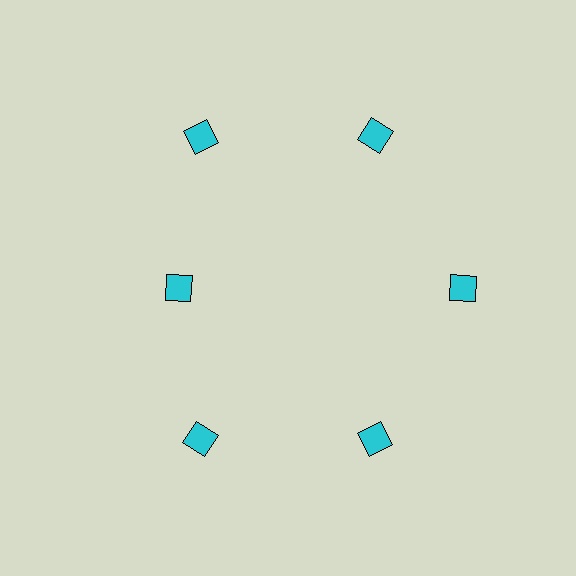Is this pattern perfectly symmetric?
No. The 6 cyan diamonds are arranged in a ring, but one element near the 9 o'clock position is pulled inward toward the center, breaking the 6-fold rotational symmetry.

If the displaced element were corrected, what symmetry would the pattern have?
It would have 6-fold rotational symmetry — the pattern would map onto itself every 60 degrees.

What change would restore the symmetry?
The symmetry would be restored by moving it outward, back onto the ring so that all 6 diamonds sit at equal angles and equal distance from the center.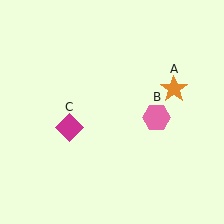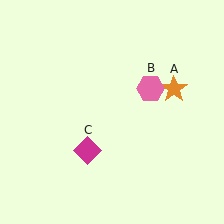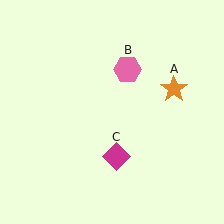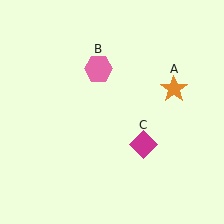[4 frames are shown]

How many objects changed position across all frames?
2 objects changed position: pink hexagon (object B), magenta diamond (object C).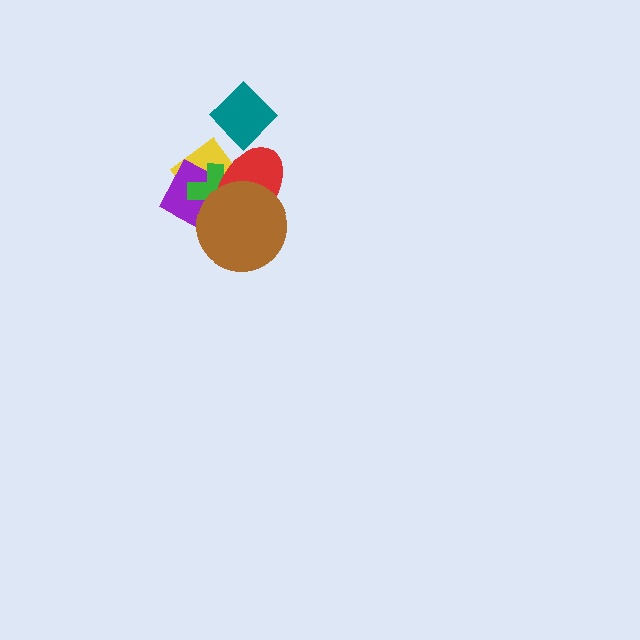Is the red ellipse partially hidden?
Yes, it is partially covered by another shape.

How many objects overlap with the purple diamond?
4 objects overlap with the purple diamond.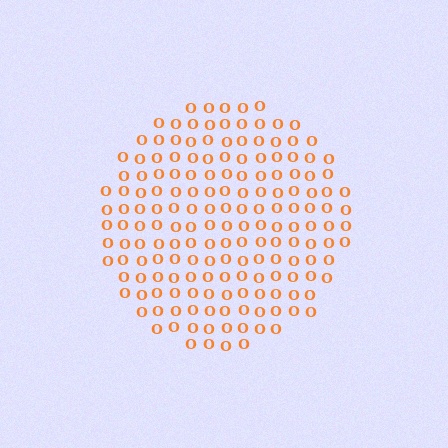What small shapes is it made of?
It is made of small letter O's.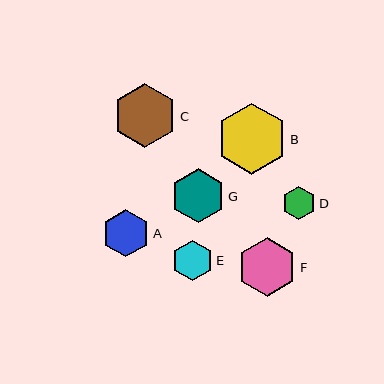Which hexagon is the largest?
Hexagon B is the largest with a size of approximately 71 pixels.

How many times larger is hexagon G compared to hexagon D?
Hexagon G is approximately 1.6 times the size of hexagon D.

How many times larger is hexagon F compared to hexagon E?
Hexagon F is approximately 1.4 times the size of hexagon E.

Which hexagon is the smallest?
Hexagon D is the smallest with a size of approximately 34 pixels.